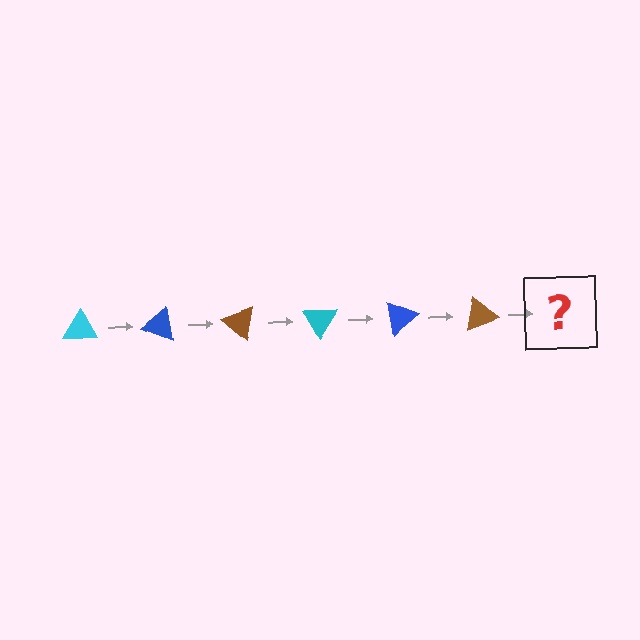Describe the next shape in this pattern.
It should be a cyan triangle, rotated 120 degrees from the start.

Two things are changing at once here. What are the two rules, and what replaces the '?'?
The two rules are that it rotates 20 degrees each step and the color cycles through cyan, blue, and brown. The '?' should be a cyan triangle, rotated 120 degrees from the start.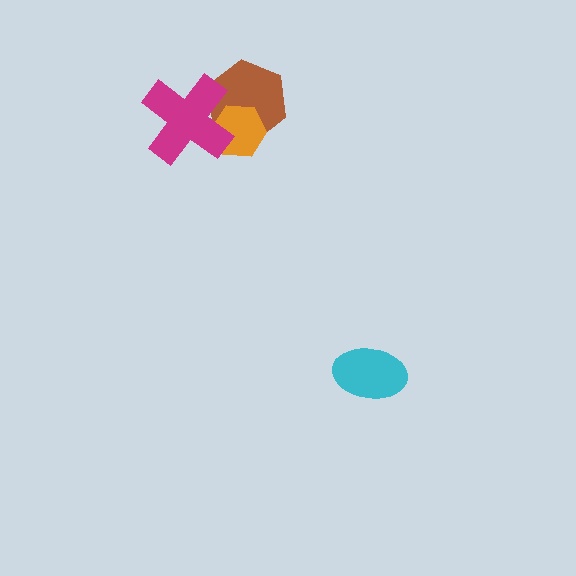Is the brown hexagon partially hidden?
Yes, it is partially covered by another shape.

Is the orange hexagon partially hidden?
Yes, it is partially covered by another shape.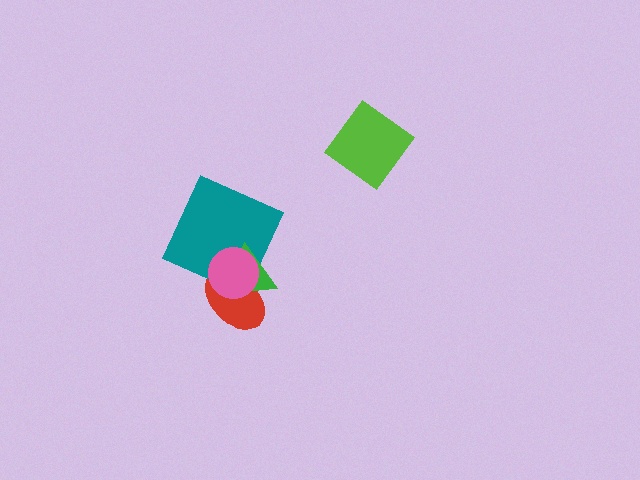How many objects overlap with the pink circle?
3 objects overlap with the pink circle.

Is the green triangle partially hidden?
Yes, it is partially covered by another shape.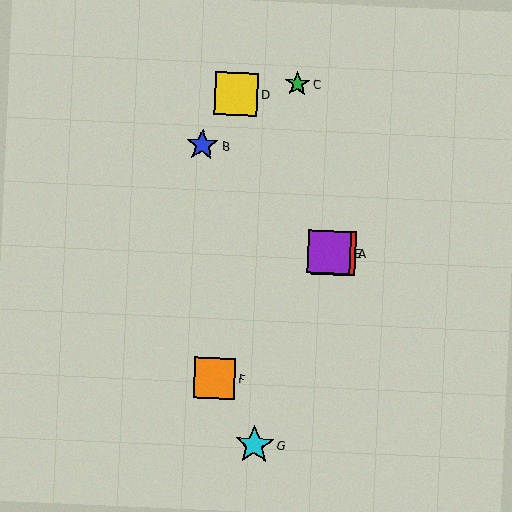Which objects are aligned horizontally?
Objects A, E are aligned horizontally.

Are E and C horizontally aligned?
No, E is at y≈253 and C is at y≈84.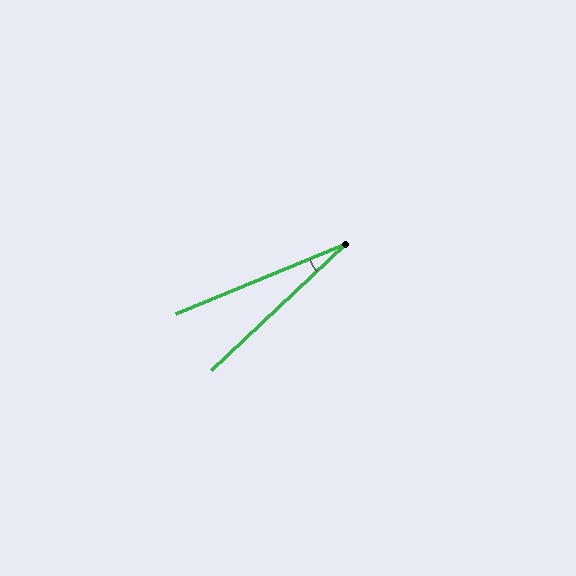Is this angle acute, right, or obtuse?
It is acute.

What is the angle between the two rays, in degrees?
Approximately 21 degrees.